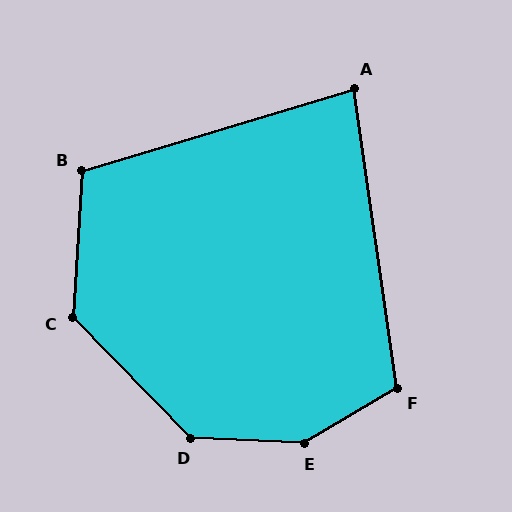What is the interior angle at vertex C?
Approximately 132 degrees (obtuse).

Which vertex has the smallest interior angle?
A, at approximately 81 degrees.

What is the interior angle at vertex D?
Approximately 137 degrees (obtuse).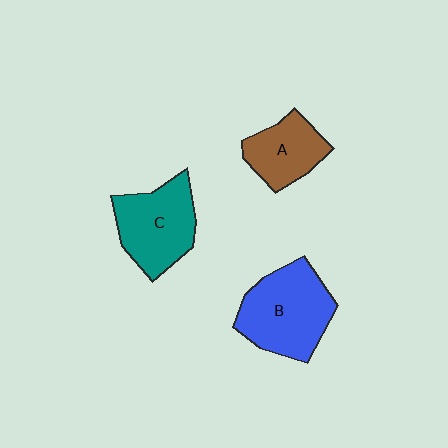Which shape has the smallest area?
Shape A (brown).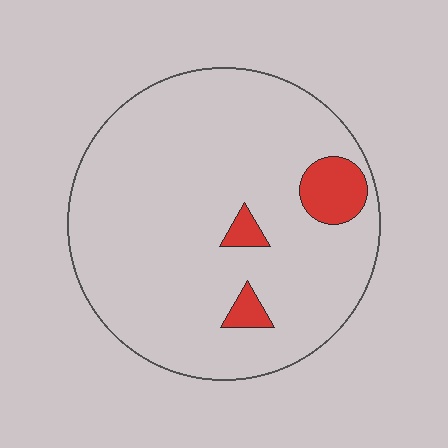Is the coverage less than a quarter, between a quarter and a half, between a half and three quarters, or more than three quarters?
Less than a quarter.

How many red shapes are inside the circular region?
3.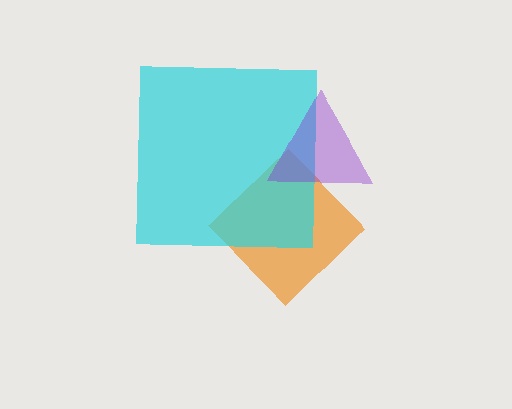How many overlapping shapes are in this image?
There are 3 overlapping shapes in the image.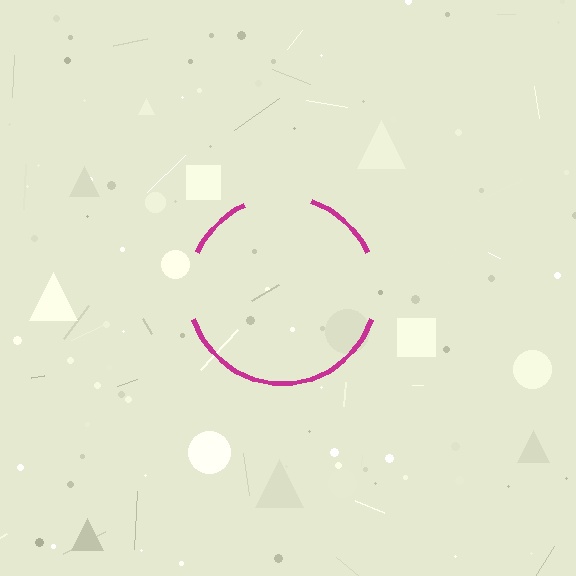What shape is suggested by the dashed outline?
The dashed outline suggests a circle.